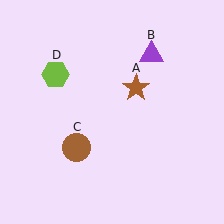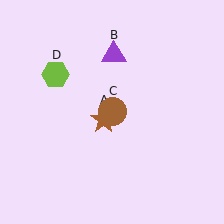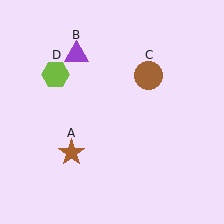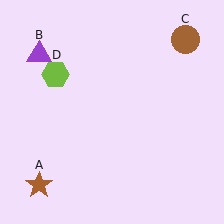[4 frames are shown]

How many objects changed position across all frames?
3 objects changed position: brown star (object A), purple triangle (object B), brown circle (object C).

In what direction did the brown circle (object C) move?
The brown circle (object C) moved up and to the right.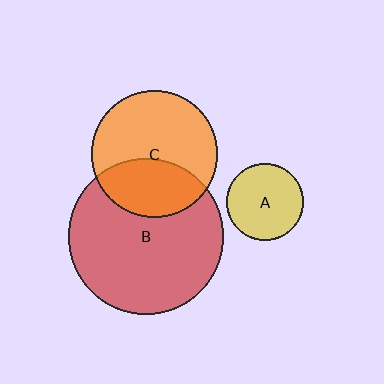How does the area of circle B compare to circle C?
Approximately 1.5 times.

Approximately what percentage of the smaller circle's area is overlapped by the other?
Approximately 35%.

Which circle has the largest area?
Circle B (red).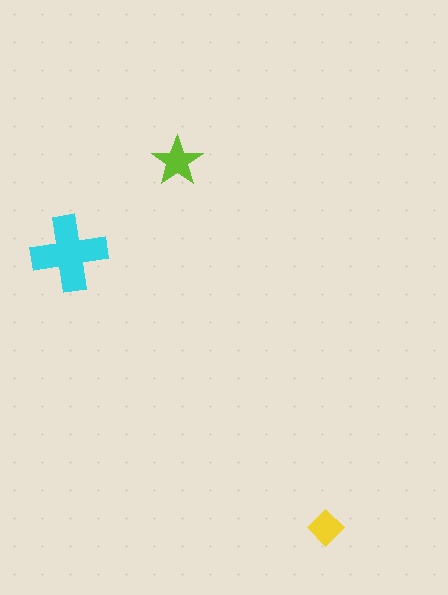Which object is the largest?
The cyan cross.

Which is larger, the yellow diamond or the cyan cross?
The cyan cross.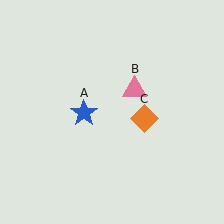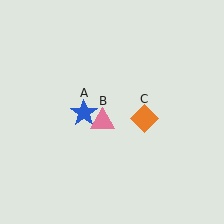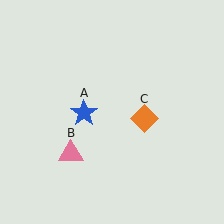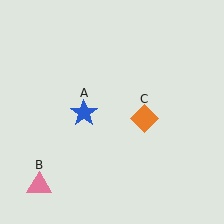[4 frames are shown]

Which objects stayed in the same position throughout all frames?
Blue star (object A) and orange diamond (object C) remained stationary.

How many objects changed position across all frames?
1 object changed position: pink triangle (object B).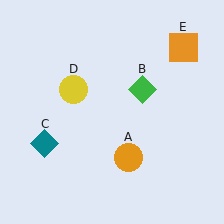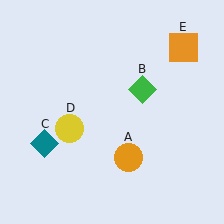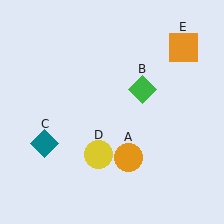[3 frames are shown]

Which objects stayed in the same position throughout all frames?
Orange circle (object A) and green diamond (object B) and teal diamond (object C) and orange square (object E) remained stationary.